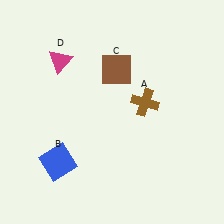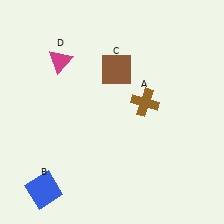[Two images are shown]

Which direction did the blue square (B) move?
The blue square (B) moved down.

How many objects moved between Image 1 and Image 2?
1 object moved between the two images.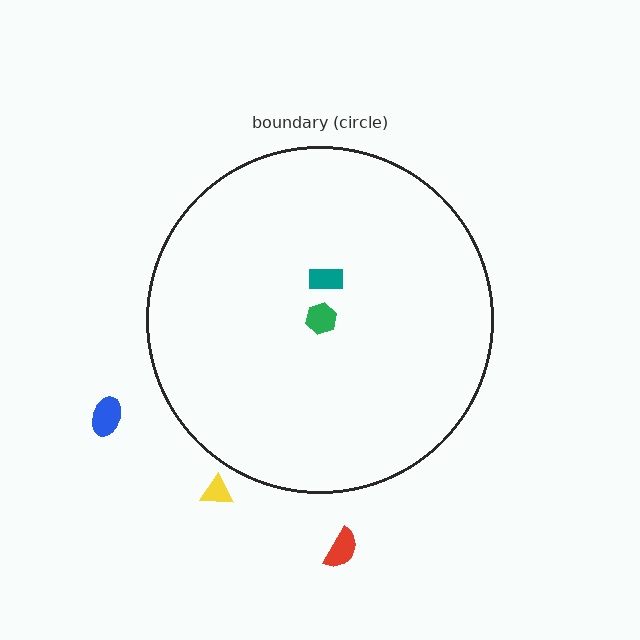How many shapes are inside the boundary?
2 inside, 3 outside.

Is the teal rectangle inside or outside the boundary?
Inside.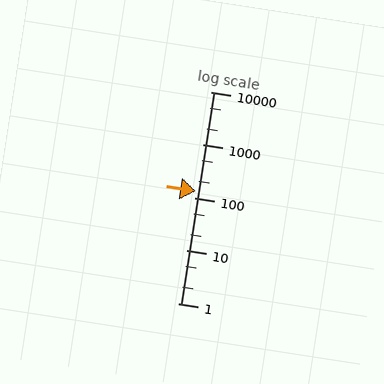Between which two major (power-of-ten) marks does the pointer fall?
The pointer is between 100 and 1000.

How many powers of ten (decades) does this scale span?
The scale spans 4 decades, from 1 to 10000.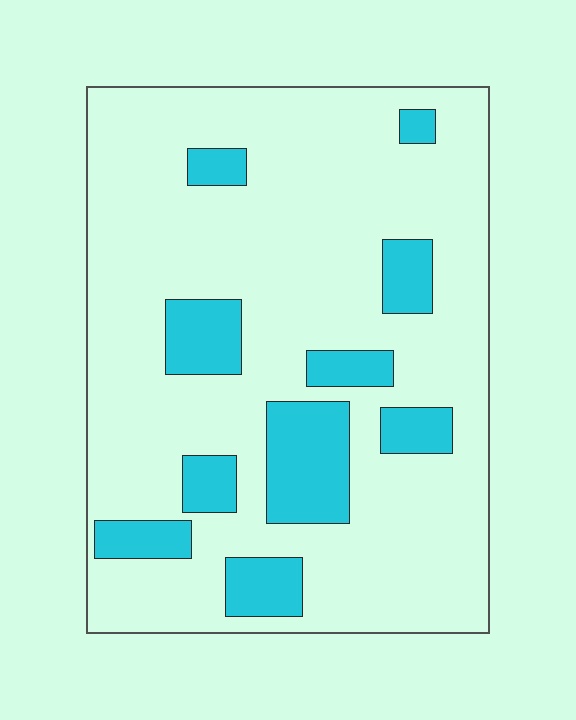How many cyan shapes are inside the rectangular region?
10.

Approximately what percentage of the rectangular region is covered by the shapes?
Approximately 20%.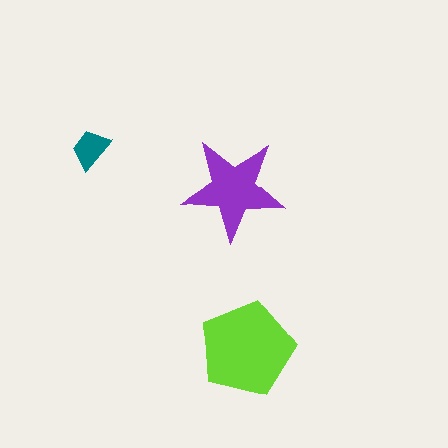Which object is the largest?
The lime pentagon.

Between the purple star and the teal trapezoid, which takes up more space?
The purple star.